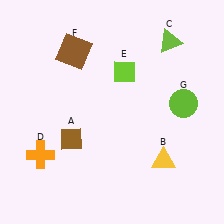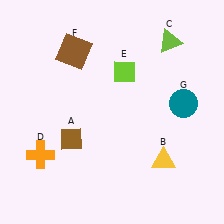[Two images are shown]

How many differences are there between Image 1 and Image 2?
There is 1 difference between the two images.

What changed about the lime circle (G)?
In Image 1, G is lime. In Image 2, it changed to teal.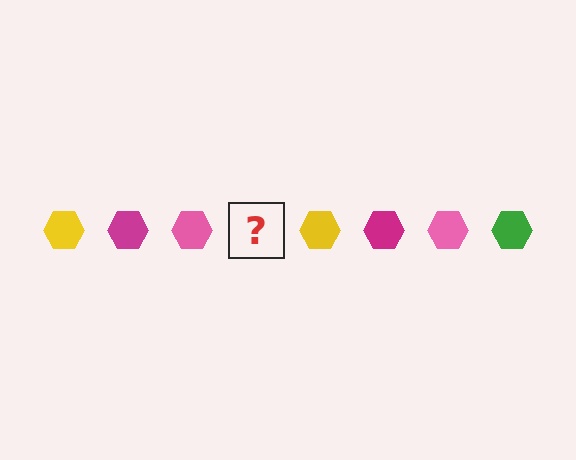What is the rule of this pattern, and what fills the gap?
The rule is that the pattern cycles through yellow, magenta, pink, green hexagons. The gap should be filled with a green hexagon.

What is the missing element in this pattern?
The missing element is a green hexagon.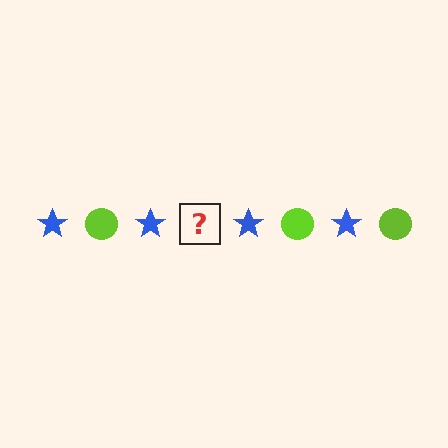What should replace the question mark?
The question mark should be replaced with a lime circle.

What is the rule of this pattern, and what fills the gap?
The rule is that the pattern alternates between blue star and lime circle. The gap should be filled with a lime circle.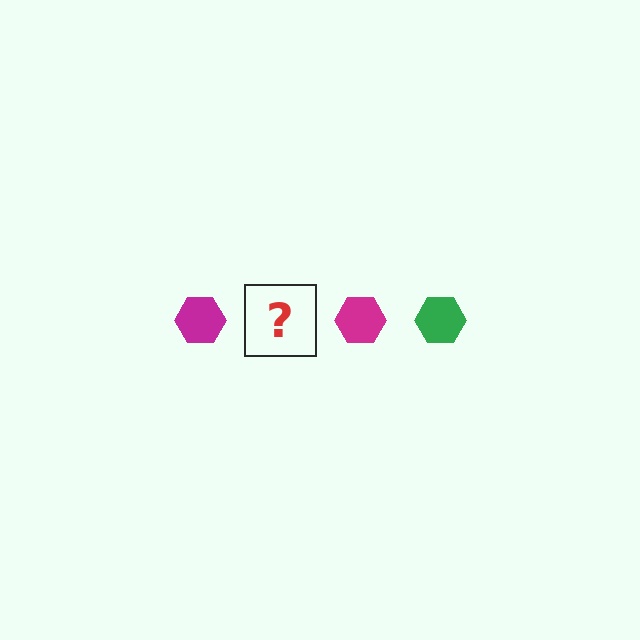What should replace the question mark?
The question mark should be replaced with a green hexagon.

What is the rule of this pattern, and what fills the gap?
The rule is that the pattern cycles through magenta, green hexagons. The gap should be filled with a green hexagon.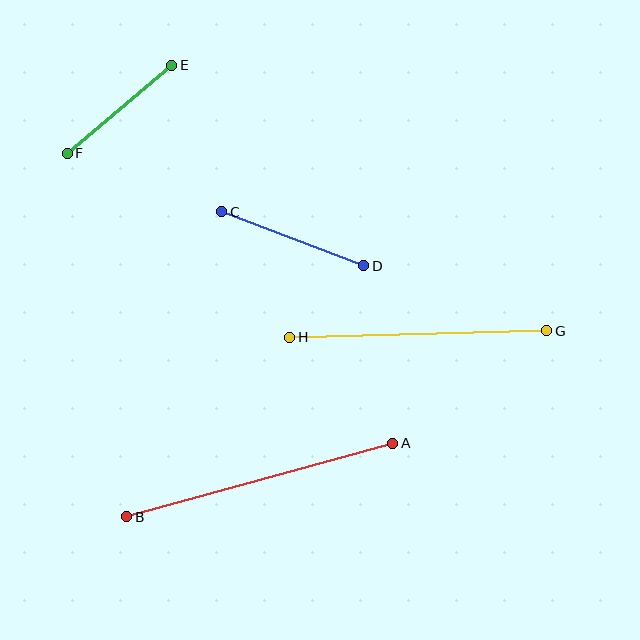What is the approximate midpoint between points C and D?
The midpoint is at approximately (293, 239) pixels.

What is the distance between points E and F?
The distance is approximately 137 pixels.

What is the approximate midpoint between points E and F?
The midpoint is at approximately (119, 109) pixels.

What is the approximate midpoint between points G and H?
The midpoint is at approximately (418, 334) pixels.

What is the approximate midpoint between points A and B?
The midpoint is at approximately (260, 480) pixels.